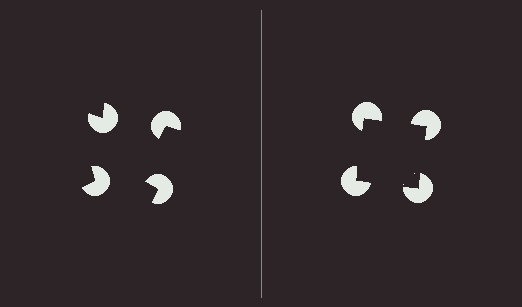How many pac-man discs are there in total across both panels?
8 — 4 on each side.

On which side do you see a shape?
An illusory square appears on the right side. On the left side the wedge cuts are rotated, so no coherent shape forms.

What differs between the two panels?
The pac-man discs are positioned identically on both sides; only the wedge orientations differ. On the right they align to a square; on the left they are misaligned.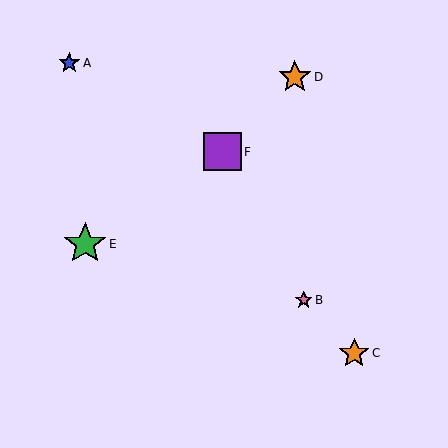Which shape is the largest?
The green star (labeled E) is the largest.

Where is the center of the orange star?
The center of the orange star is at (295, 77).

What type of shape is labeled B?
Shape B is a pink star.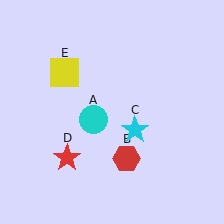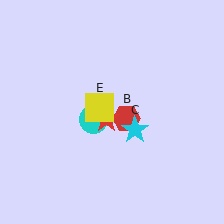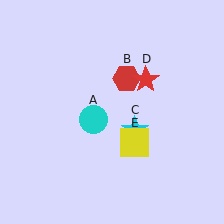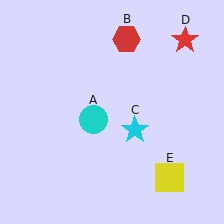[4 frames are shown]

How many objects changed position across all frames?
3 objects changed position: red hexagon (object B), red star (object D), yellow square (object E).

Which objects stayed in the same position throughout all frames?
Cyan circle (object A) and cyan star (object C) remained stationary.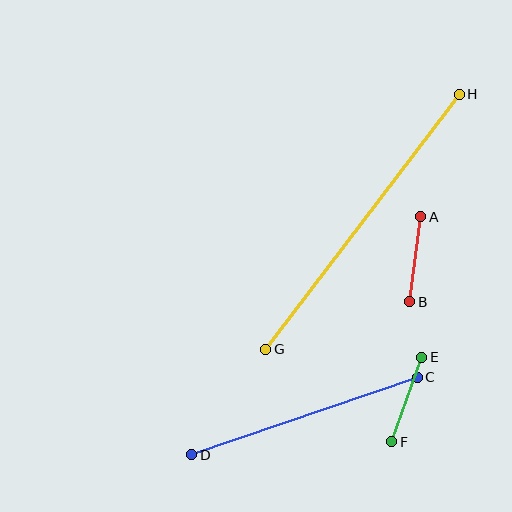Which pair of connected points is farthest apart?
Points G and H are farthest apart.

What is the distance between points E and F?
The distance is approximately 90 pixels.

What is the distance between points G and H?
The distance is approximately 320 pixels.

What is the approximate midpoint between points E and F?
The midpoint is at approximately (407, 399) pixels.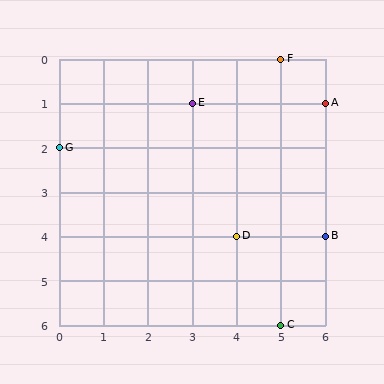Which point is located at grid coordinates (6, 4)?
Point B is at (6, 4).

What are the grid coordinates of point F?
Point F is at grid coordinates (5, 0).